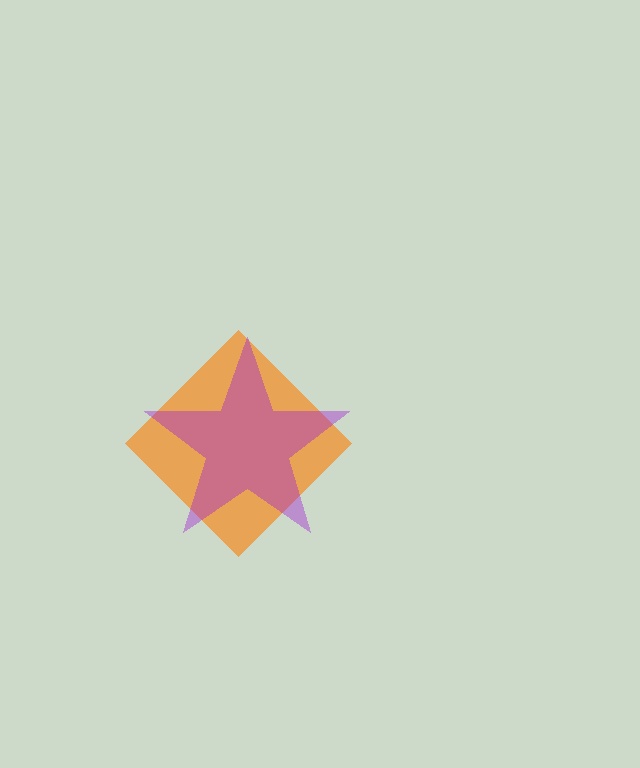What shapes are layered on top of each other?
The layered shapes are: an orange diamond, a purple star.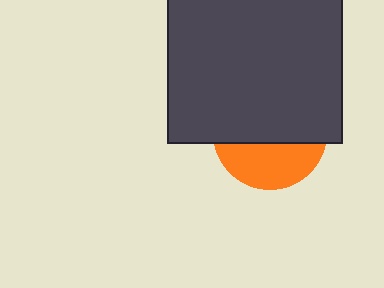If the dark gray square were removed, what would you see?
You would see the complete orange circle.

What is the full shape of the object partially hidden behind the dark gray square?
The partially hidden object is an orange circle.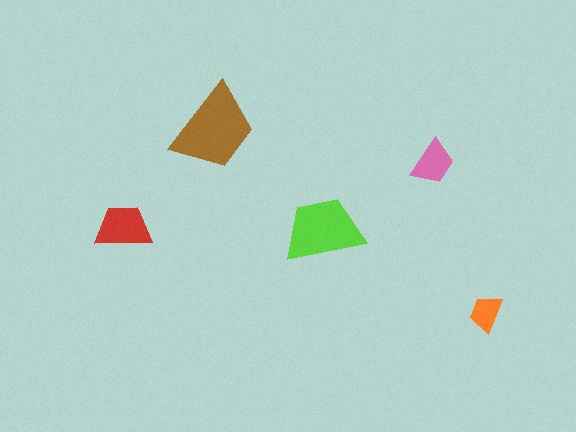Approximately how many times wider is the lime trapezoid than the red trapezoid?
About 1.5 times wider.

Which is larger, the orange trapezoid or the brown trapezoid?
The brown one.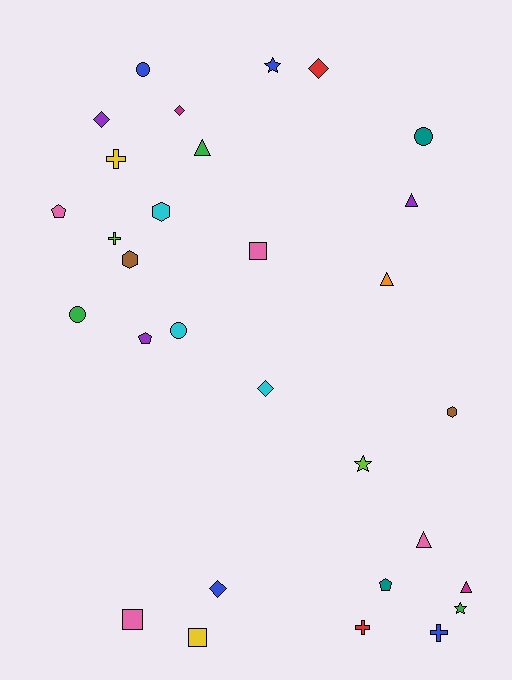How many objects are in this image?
There are 30 objects.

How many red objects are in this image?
There are 2 red objects.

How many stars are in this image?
There are 3 stars.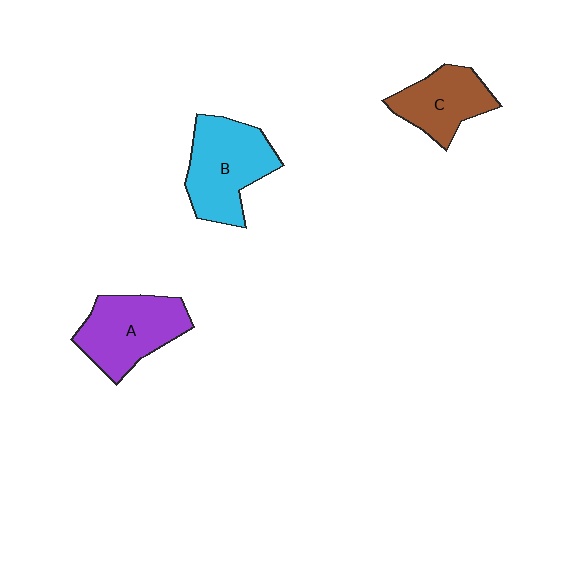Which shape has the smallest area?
Shape C (brown).